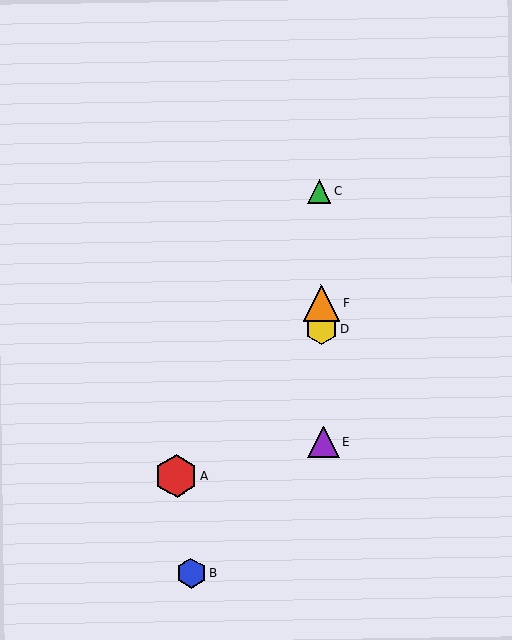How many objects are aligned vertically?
4 objects (C, D, E, F) are aligned vertically.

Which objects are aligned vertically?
Objects C, D, E, F are aligned vertically.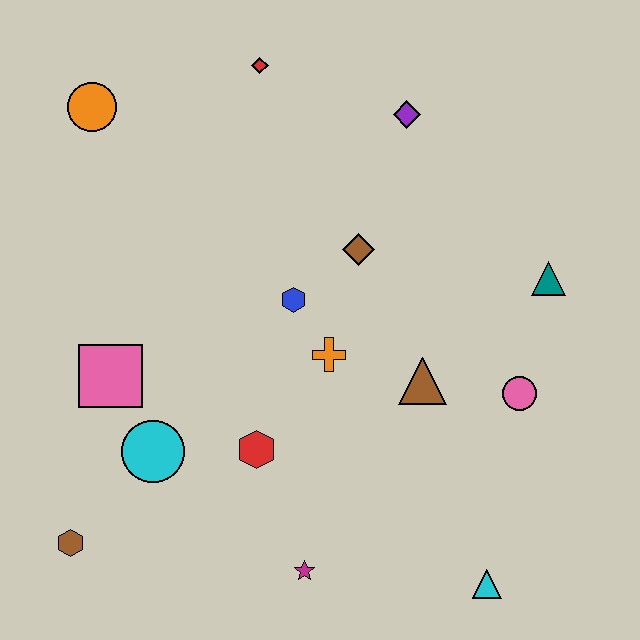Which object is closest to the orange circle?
The red diamond is closest to the orange circle.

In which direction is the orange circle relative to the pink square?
The orange circle is above the pink square.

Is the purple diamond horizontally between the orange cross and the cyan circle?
No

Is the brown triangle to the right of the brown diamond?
Yes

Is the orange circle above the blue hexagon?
Yes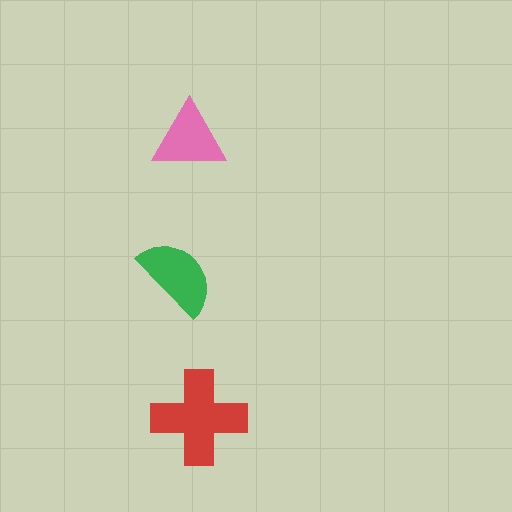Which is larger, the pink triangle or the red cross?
The red cross.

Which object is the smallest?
The pink triangle.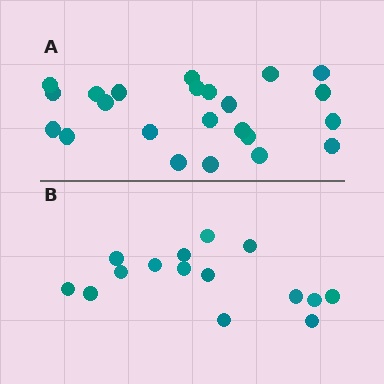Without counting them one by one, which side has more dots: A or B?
Region A (the top region) has more dots.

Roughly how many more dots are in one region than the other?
Region A has roughly 8 or so more dots than region B.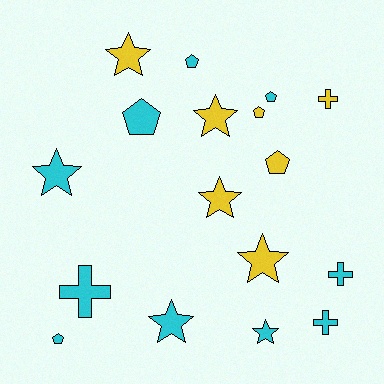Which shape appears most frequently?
Star, with 7 objects.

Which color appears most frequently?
Cyan, with 10 objects.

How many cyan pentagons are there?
There are 4 cyan pentagons.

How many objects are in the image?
There are 17 objects.